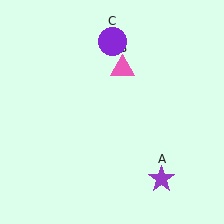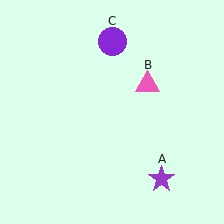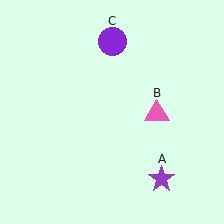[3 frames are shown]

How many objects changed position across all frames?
1 object changed position: pink triangle (object B).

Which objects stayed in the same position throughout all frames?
Purple star (object A) and purple circle (object C) remained stationary.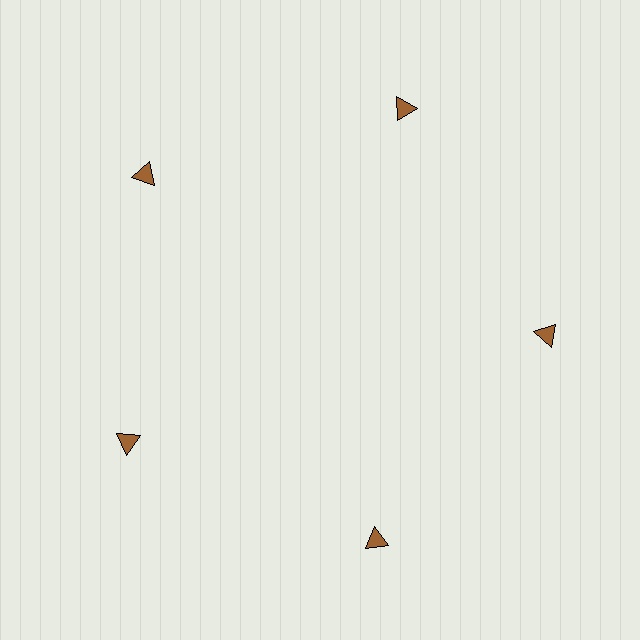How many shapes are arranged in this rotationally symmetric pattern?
There are 5 shapes, arranged in 5 groups of 1.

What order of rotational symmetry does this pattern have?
This pattern has 5-fold rotational symmetry.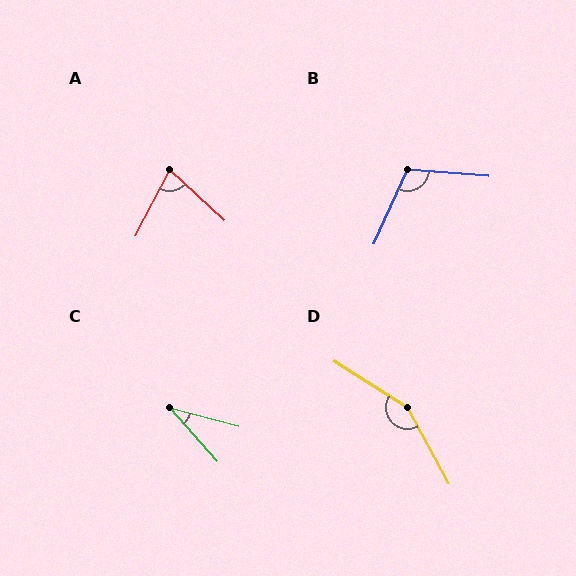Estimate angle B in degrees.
Approximately 110 degrees.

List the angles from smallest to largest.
C (34°), A (74°), B (110°), D (151°).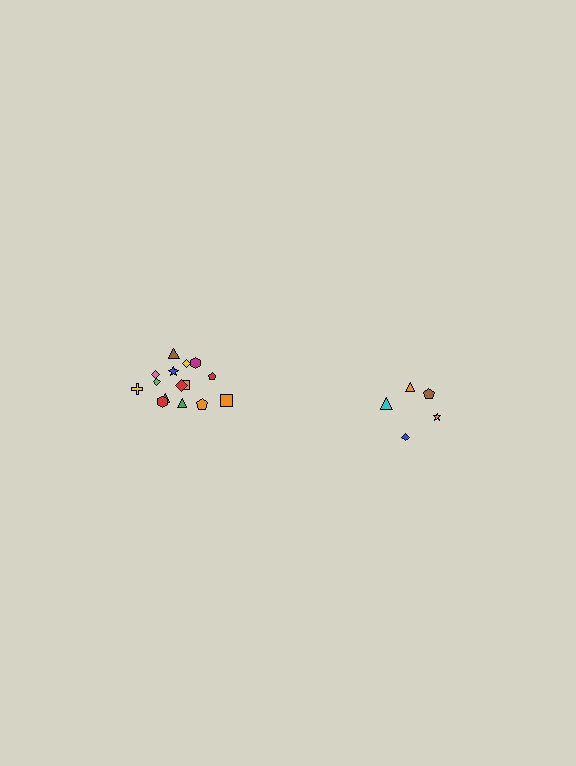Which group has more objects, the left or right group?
The left group.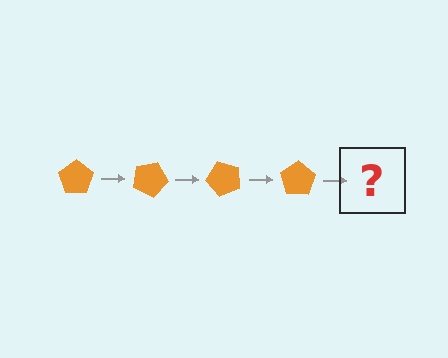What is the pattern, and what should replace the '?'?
The pattern is that the pentagon rotates 25 degrees each step. The '?' should be an orange pentagon rotated 100 degrees.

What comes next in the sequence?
The next element should be an orange pentagon rotated 100 degrees.